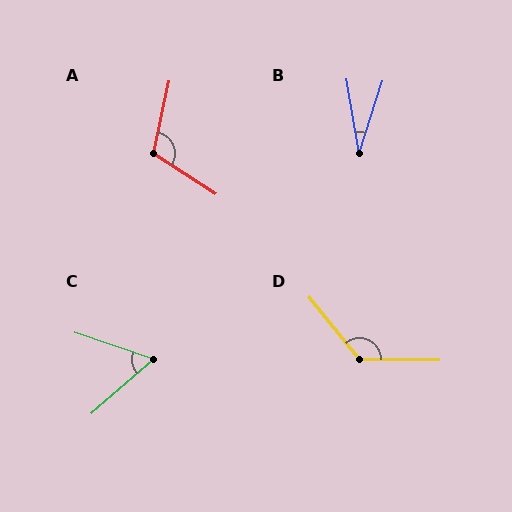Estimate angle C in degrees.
Approximately 59 degrees.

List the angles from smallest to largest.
B (27°), C (59°), A (111°), D (129°).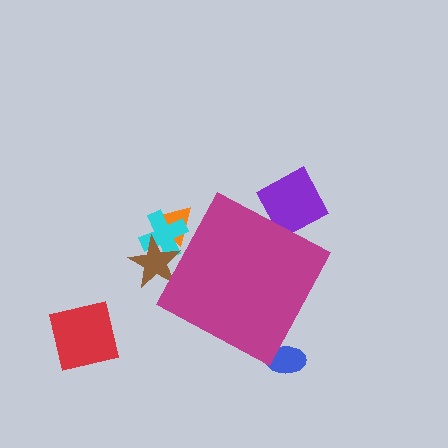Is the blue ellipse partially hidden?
Yes, the blue ellipse is partially hidden behind the magenta diamond.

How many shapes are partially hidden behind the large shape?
5 shapes are partially hidden.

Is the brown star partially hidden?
Yes, the brown star is partially hidden behind the magenta diamond.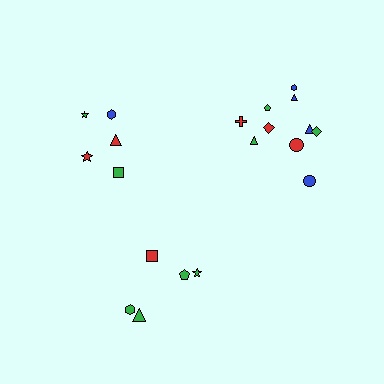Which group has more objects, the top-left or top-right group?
The top-right group.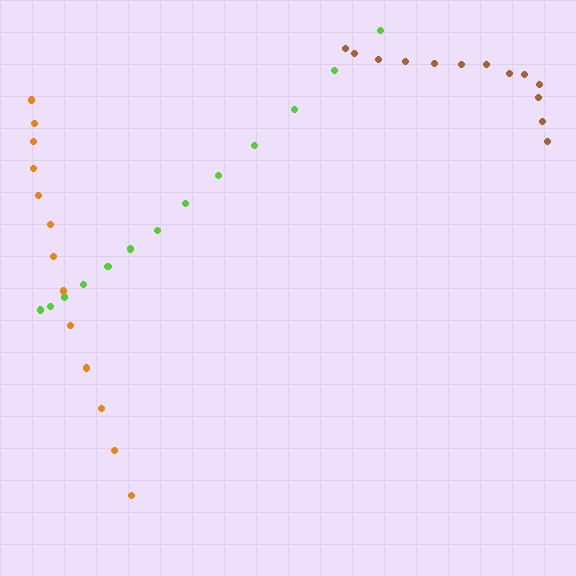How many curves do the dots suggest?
There are 3 distinct paths.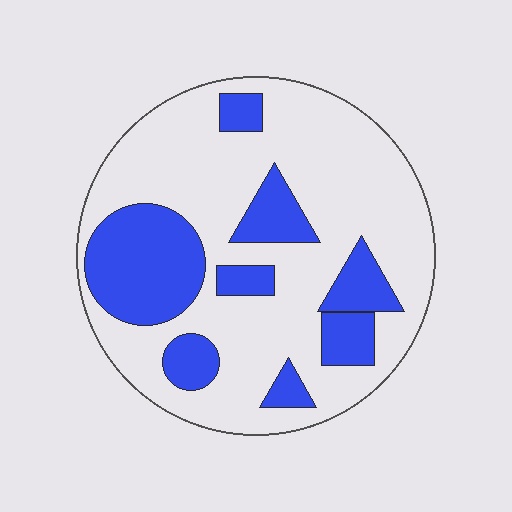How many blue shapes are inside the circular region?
8.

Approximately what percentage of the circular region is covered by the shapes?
Approximately 30%.